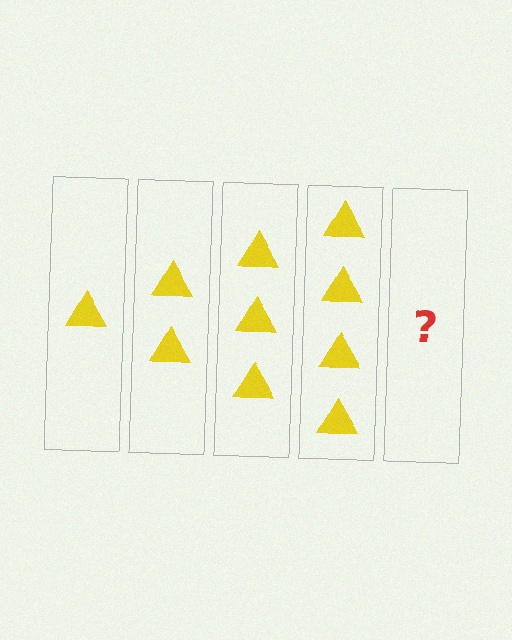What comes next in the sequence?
The next element should be 5 triangles.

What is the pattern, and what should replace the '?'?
The pattern is that each step adds one more triangle. The '?' should be 5 triangles.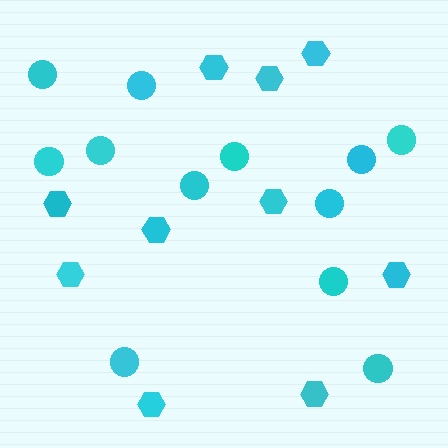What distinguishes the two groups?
There are 2 groups: one group of circles (12) and one group of hexagons (10).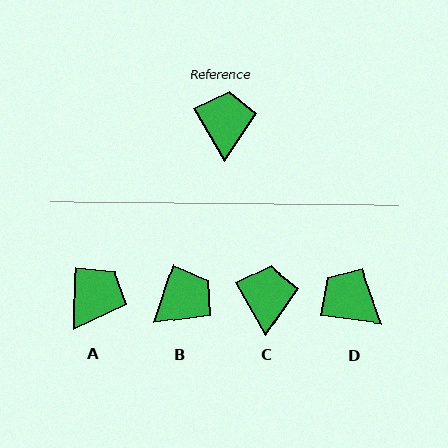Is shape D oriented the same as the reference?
No, it is off by about 53 degrees.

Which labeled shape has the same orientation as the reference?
C.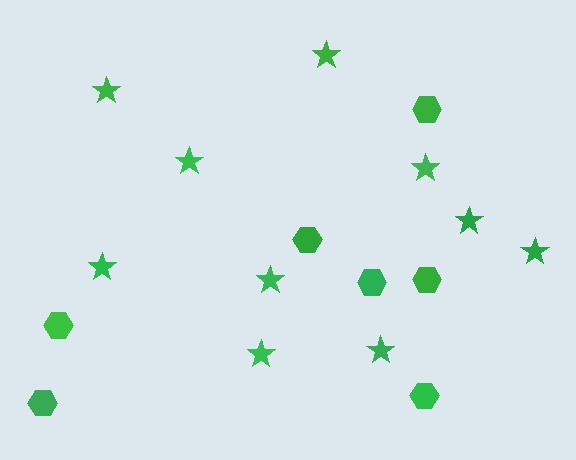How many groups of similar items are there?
There are 2 groups: one group of hexagons (7) and one group of stars (10).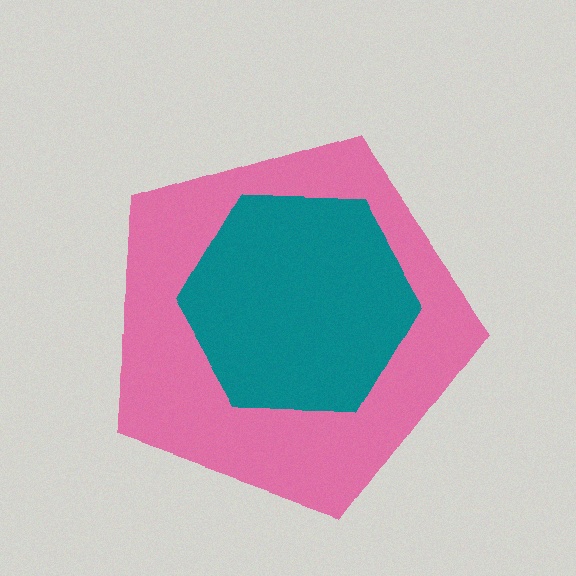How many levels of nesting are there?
2.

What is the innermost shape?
The teal hexagon.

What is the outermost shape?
The pink pentagon.